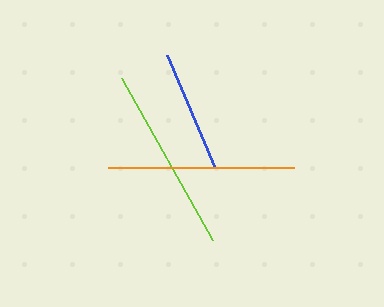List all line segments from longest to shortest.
From longest to shortest: lime, orange, blue.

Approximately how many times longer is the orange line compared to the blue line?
The orange line is approximately 1.5 times the length of the blue line.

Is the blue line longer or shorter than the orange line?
The orange line is longer than the blue line.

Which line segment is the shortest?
The blue line is the shortest at approximately 124 pixels.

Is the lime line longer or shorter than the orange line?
The lime line is longer than the orange line.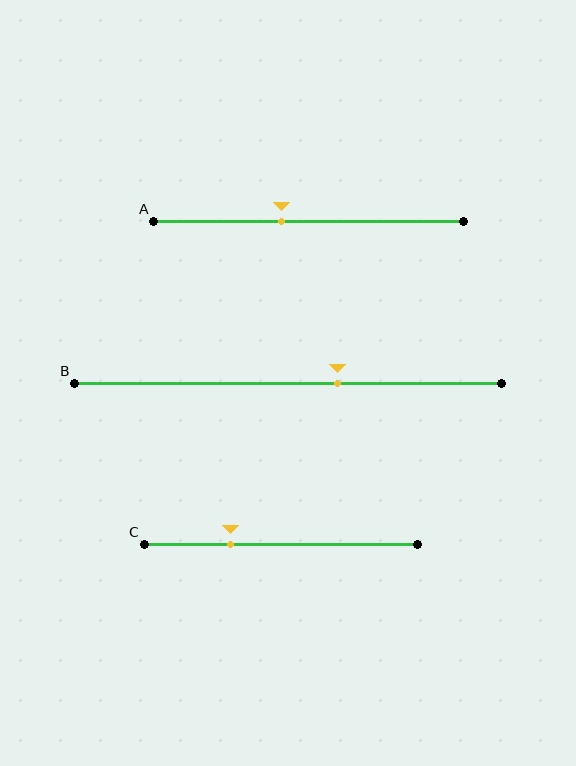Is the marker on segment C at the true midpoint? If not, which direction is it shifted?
No, the marker on segment C is shifted to the left by about 19% of the segment length.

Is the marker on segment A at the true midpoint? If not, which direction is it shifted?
No, the marker on segment A is shifted to the left by about 9% of the segment length.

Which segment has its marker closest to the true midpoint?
Segment A has its marker closest to the true midpoint.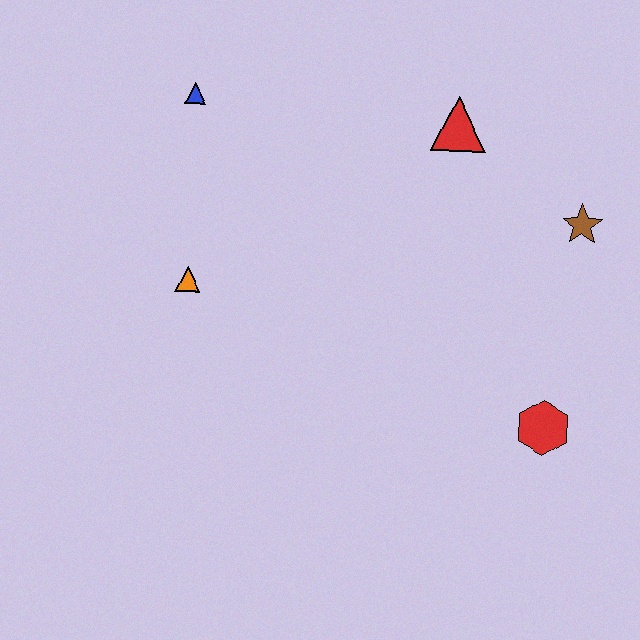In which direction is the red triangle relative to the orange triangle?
The red triangle is to the right of the orange triangle.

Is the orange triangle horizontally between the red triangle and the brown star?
No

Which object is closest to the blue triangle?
The orange triangle is closest to the blue triangle.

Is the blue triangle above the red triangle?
Yes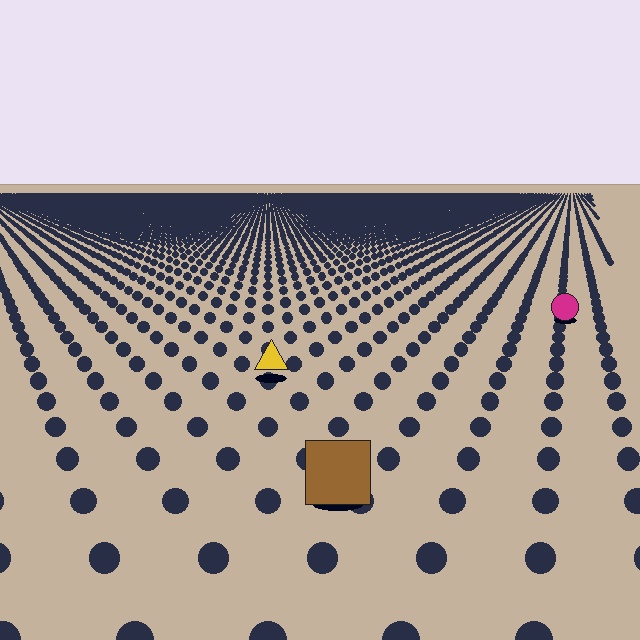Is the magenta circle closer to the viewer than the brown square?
No. The brown square is closer — you can tell from the texture gradient: the ground texture is coarser near it.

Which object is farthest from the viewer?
The magenta circle is farthest from the viewer. It appears smaller and the ground texture around it is denser.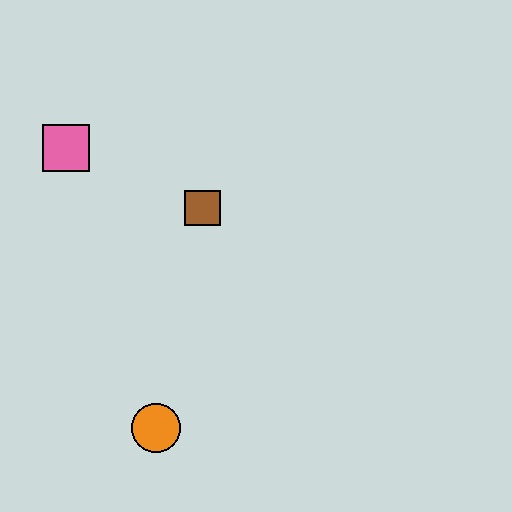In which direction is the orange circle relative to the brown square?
The orange circle is below the brown square.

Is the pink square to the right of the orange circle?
No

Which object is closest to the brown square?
The pink square is closest to the brown square.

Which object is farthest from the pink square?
The orange circle is farthest from the pink square.